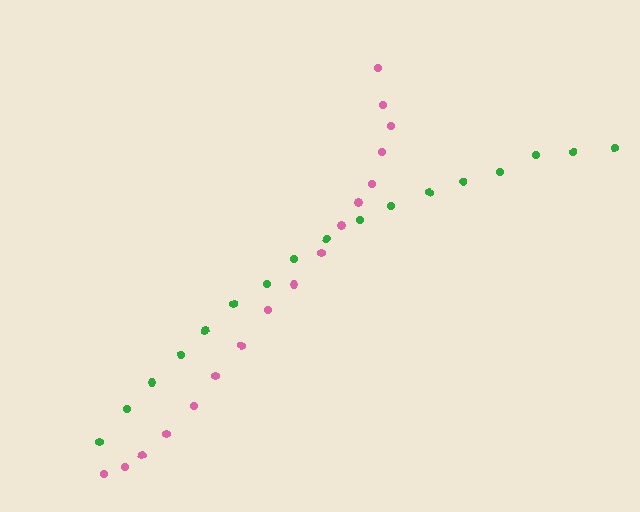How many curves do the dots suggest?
There are 2 distinct paths.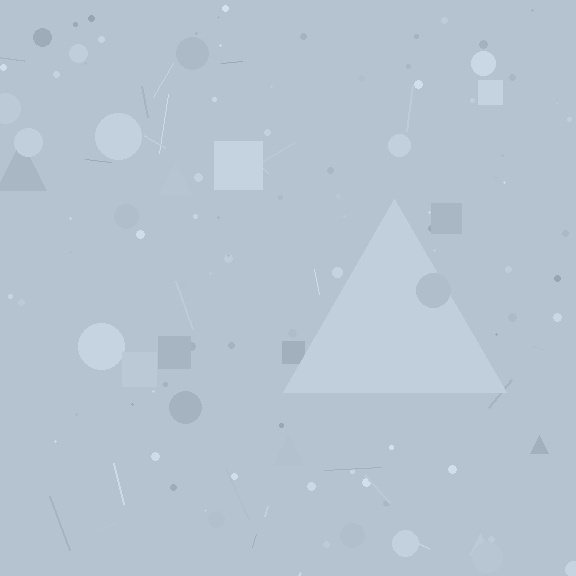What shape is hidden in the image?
A triangle is hidden in the image.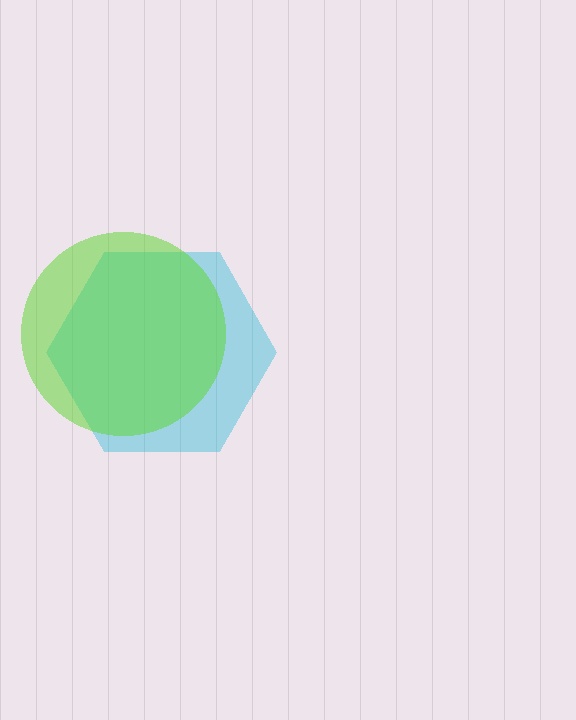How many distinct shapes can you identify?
There are 2 distinct shapes: a cyan hexagon, a lime circle.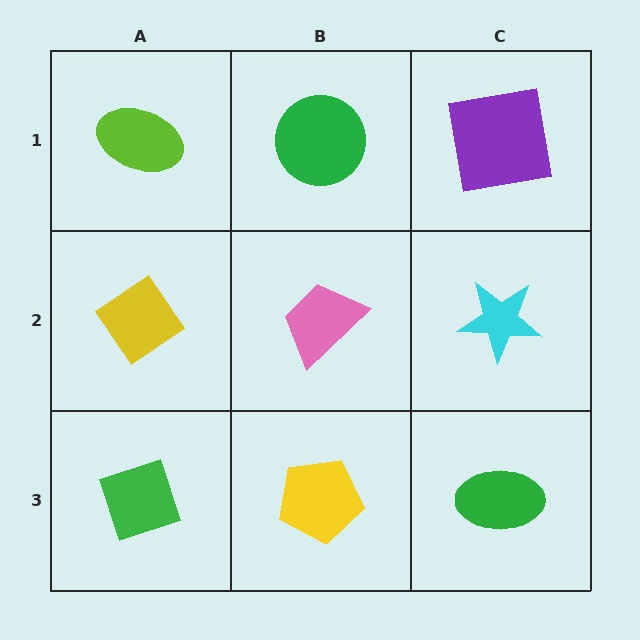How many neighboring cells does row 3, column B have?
3.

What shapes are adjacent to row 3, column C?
A cyan star (row 2, column C), a yellow pentagon (row 3, column B).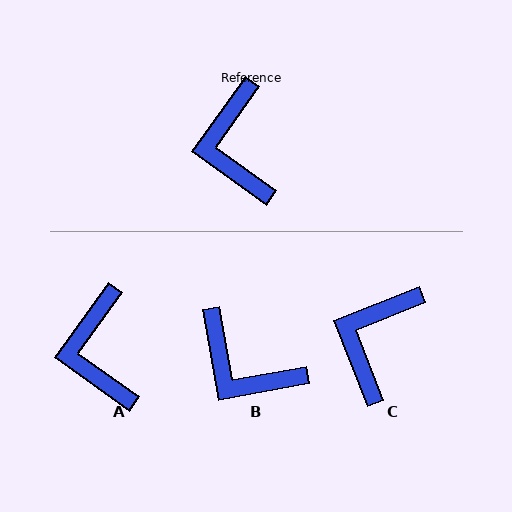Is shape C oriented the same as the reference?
No, it is off by about 33 degrees.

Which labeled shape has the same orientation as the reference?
A.